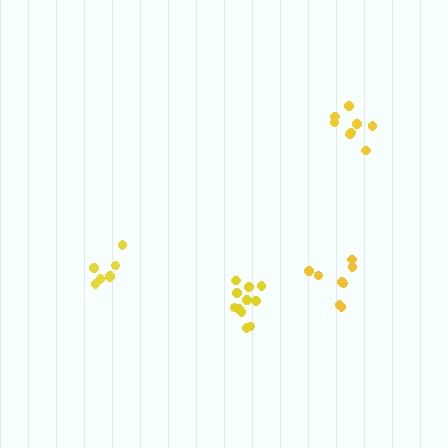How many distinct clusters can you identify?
There are 4 distinct clusters.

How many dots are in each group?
Group 1: 8 dots, Group 2: 11 dots, Group 3: 8 dots, Group 4: 7 dots (34 total).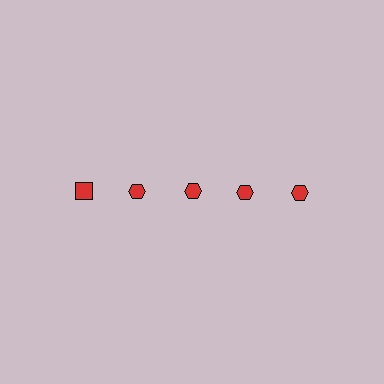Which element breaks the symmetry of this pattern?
The red square in the top row, leftmost column breaks the symmetry. All other shapes are red hexagons.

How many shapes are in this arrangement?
There are 5 shapes arranged in a grid pattern.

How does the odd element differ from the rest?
It has a different shape: square instead of hexagon.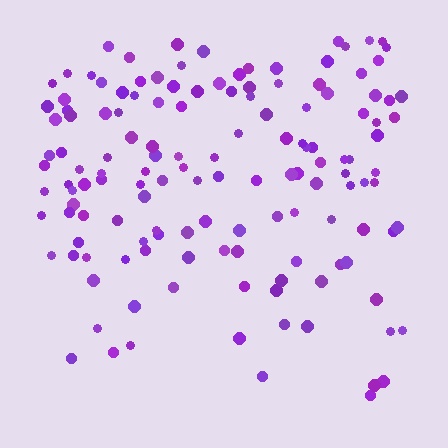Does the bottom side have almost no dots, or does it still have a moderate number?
Still a moderate number, just noticeably fewer than the top.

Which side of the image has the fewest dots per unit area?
The bottom.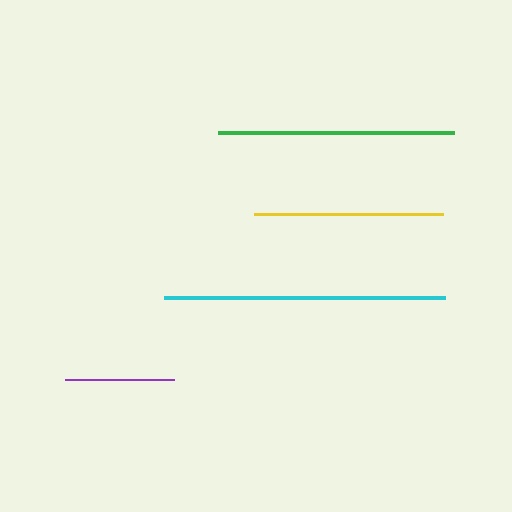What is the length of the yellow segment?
The yellow segment is approximately 189 pixels long.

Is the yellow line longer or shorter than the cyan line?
The cyan line is longer than the yellow line.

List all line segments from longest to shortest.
From longest to shortest: cyan, green, yellow, purple.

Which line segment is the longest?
The cyan line is the longest at approximately 281 pixels.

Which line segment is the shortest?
The purple line is the shortest at approximately 109 pixels.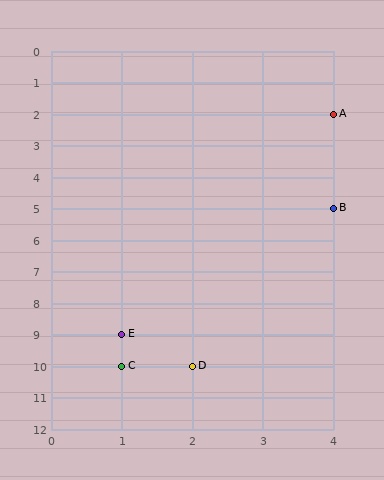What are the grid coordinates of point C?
Point C is at grid coordinates (1, 10).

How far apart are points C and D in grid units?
Points C and D are 1 column apart.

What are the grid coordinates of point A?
Point A is at grid coordinates (4, 2).